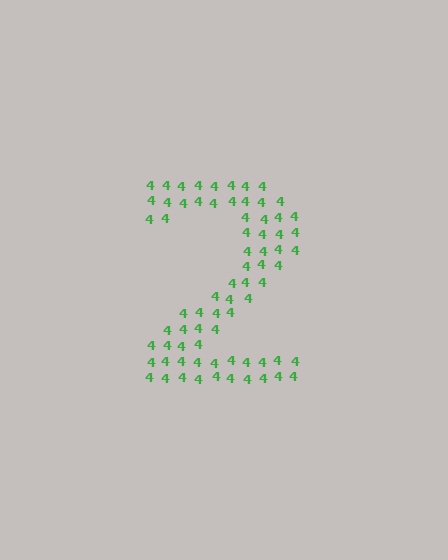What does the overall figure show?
The overall figure shows the digit 2.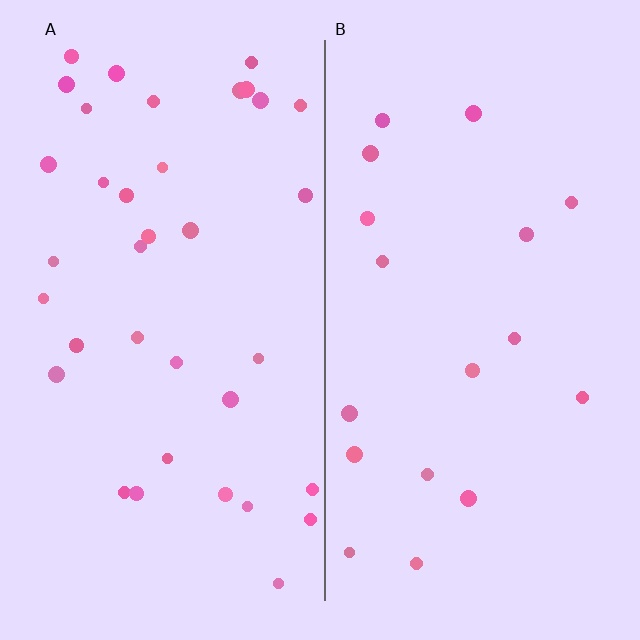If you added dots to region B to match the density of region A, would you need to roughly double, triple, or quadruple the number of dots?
Approximately double.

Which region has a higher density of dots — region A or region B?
A (the left).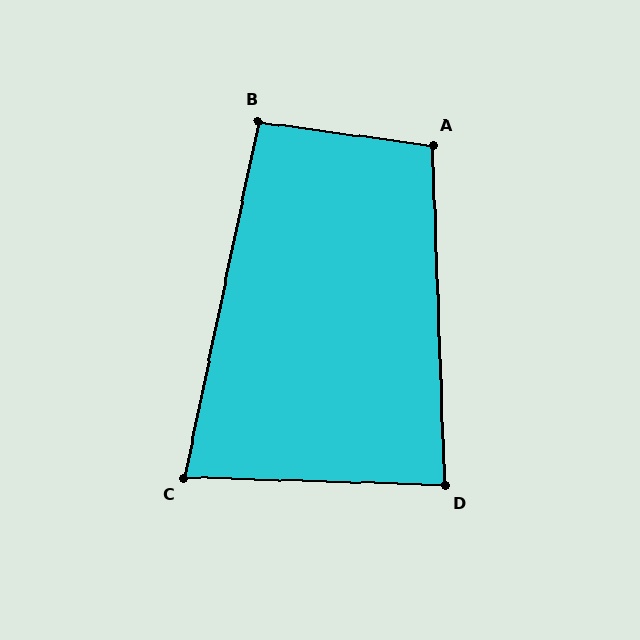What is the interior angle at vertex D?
Approximately 86 degrees (approximately right).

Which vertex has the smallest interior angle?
C, at approximately 80 degrees.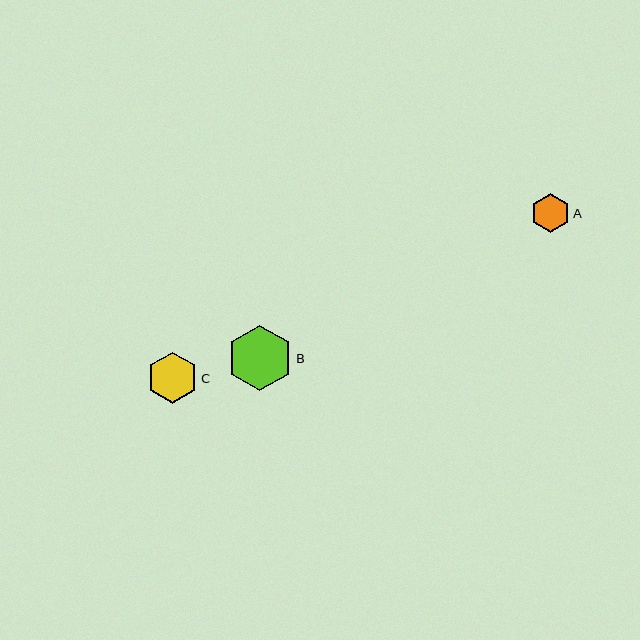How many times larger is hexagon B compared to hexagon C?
Hexagon B is approximately 1.3 times the size of hexagon C.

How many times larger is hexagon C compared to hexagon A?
Hexagon C is approximately 1.3 times the size of hexagon A.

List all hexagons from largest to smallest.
From largest to smallest: B, C, A.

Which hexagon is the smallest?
Hexagon A is the smallest with a size of approximately 39 pixels.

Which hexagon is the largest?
Hexagon B is the largest with a size of approximately 65 pixels.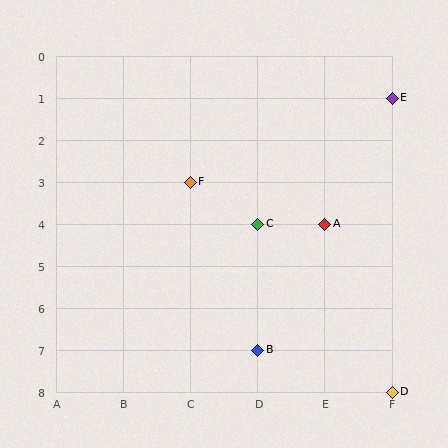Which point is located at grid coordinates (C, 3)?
Point F is at (C, 3).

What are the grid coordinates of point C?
Point C is at grid coordinates (D, 4).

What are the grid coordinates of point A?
Point A is at grid coordinates (E, 4).